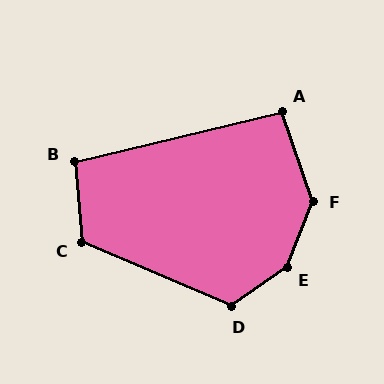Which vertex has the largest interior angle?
E, at approximately 147 degrees.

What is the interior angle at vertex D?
Approximately 122 degrees (obtuse).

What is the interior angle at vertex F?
Approximately 140 degrees (obtuse).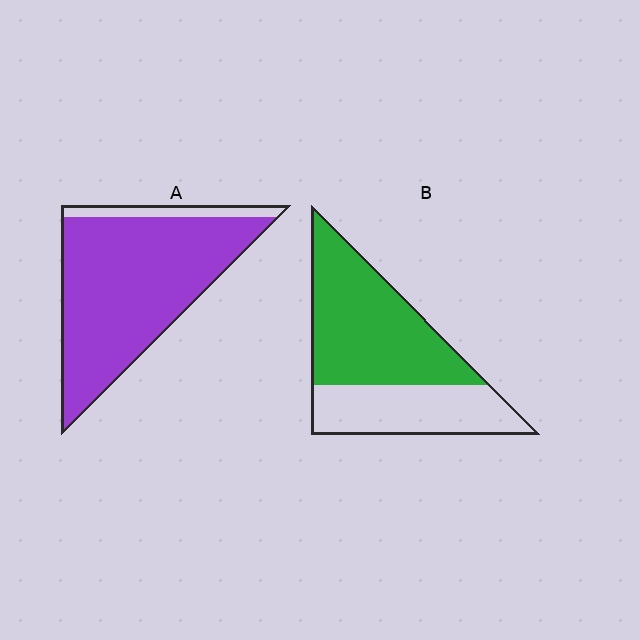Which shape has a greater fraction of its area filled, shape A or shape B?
Shape A.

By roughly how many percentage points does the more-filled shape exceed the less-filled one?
By roughly 30 percentage points (A over B).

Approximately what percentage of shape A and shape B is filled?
A is approximately 90% and B is approximately 60%.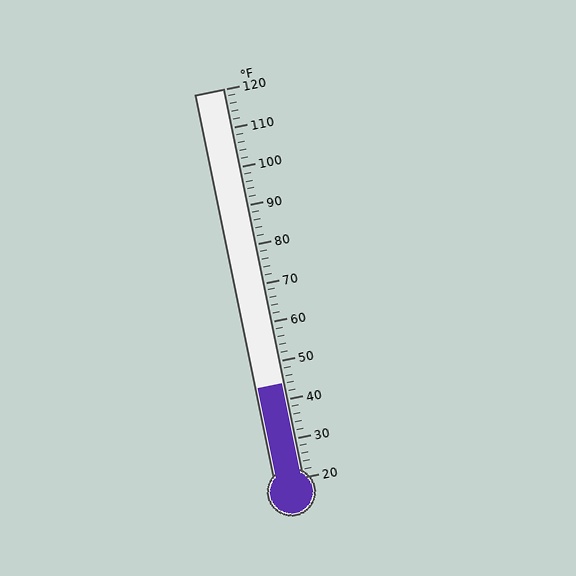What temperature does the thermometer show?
The thermometer shows approximately 44°F.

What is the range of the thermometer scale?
The thermometer scale ranges from 20°F to 120°F.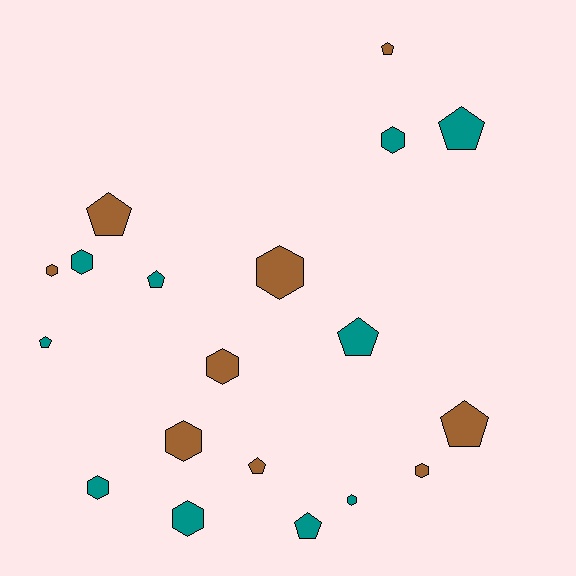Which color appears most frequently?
Teal, with 10 objects.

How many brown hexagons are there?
There are 5 brown hexagons.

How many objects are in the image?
There are 19 objects.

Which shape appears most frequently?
Hexagon, with 10 objects.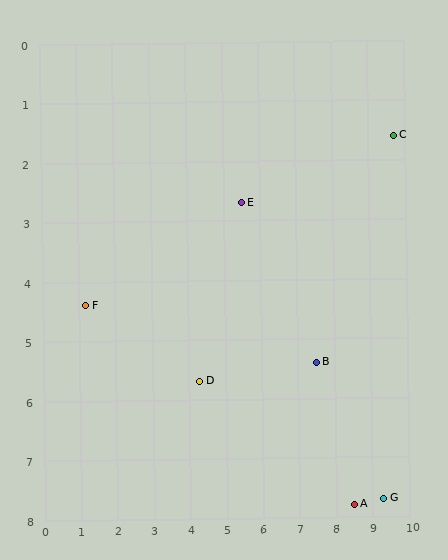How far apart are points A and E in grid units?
Points A and E are about 5.9 grid units apart.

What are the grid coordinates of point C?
Point C is at approximately (9.7, 1.6).